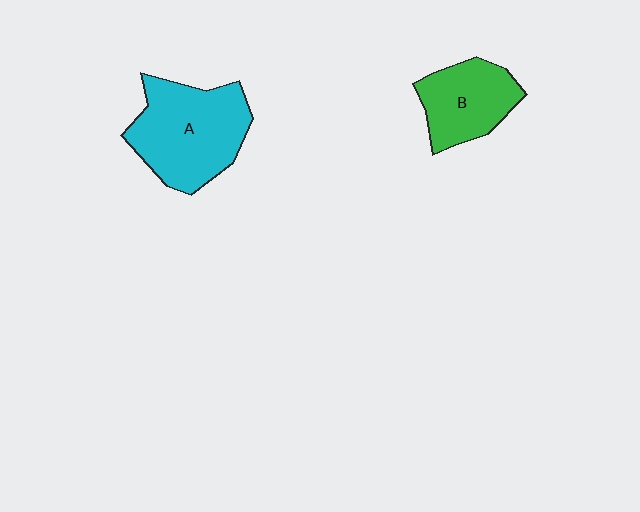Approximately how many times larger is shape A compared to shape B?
Approximately 1.5 times.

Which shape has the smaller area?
Shape B (green).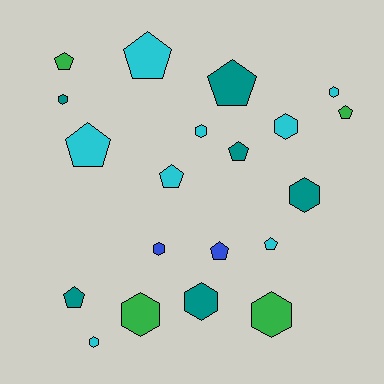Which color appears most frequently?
Cyan, with 8 objects.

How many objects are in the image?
There are 20 objects.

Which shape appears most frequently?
Hexagon, with 10 objects.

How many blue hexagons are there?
There is 1 blue hexagon.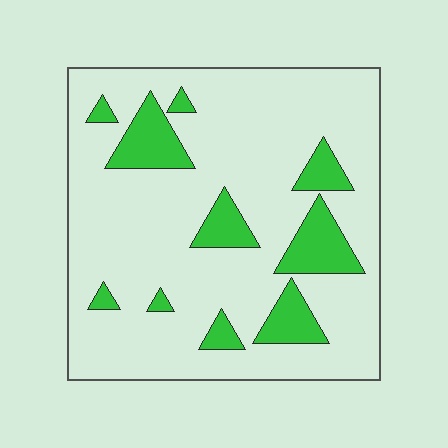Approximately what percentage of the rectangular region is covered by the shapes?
Approximately 15%.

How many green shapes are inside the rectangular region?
10.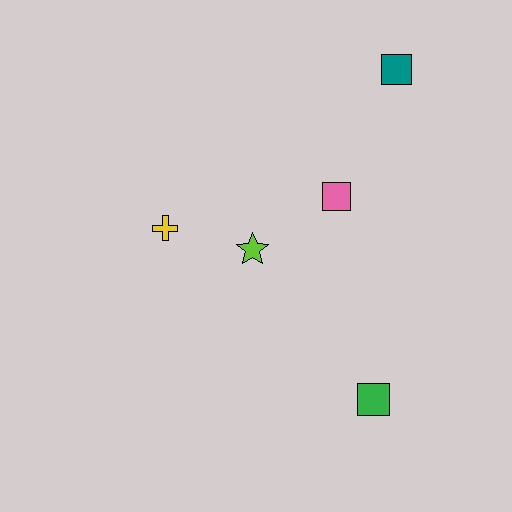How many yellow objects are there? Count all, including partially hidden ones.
There is 1 yellow object.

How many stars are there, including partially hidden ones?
There is 1 star.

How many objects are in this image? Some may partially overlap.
There are 5 objects.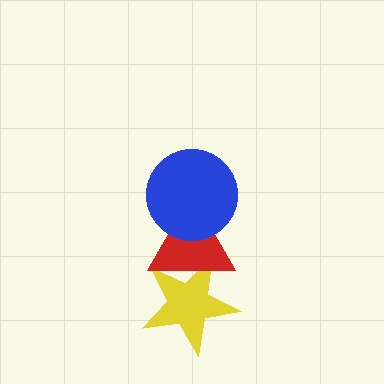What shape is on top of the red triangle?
The blue circle is on top of the red triangle.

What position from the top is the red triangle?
The red triangle is 2nd from the top.